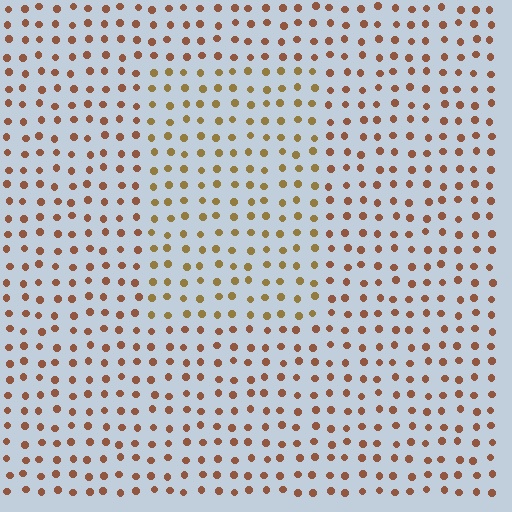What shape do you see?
I see a rectangle.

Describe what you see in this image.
The image is filled with small brown elements in a uniform arrangement. A rectangle-shaped region is visible where the elements are tinted to a slightly different hue, forming a subtle color boundary.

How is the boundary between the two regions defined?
The boundary is defined purely by a slight shift in hue (about 27 degrees). Spacing, size, and orientation are identical on both sides.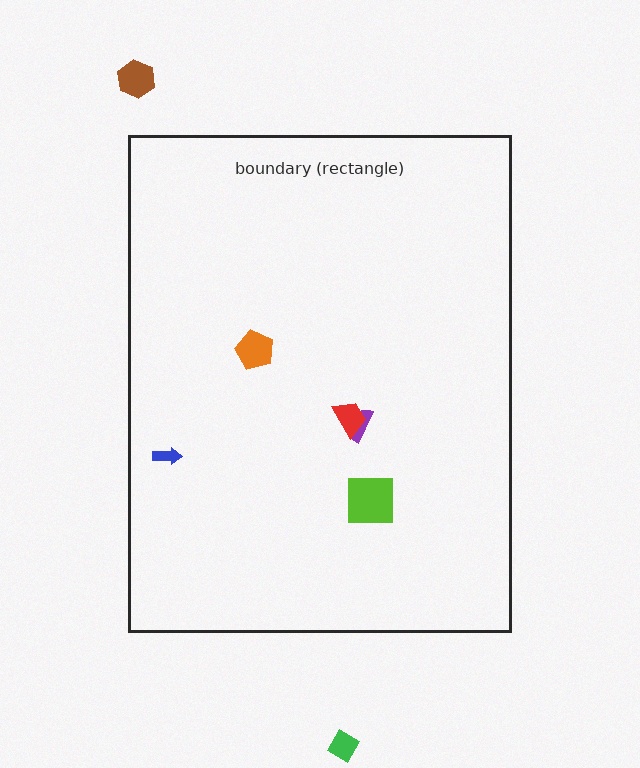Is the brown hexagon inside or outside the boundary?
Outside.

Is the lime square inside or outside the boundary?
Inside.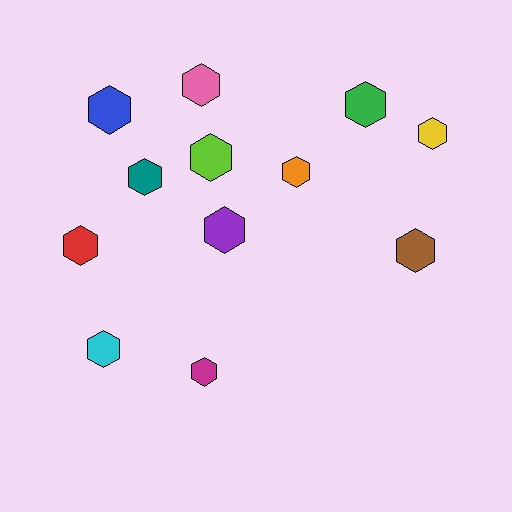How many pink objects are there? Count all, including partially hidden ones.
There is 1 pink object.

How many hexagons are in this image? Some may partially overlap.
There are 12 hexagons.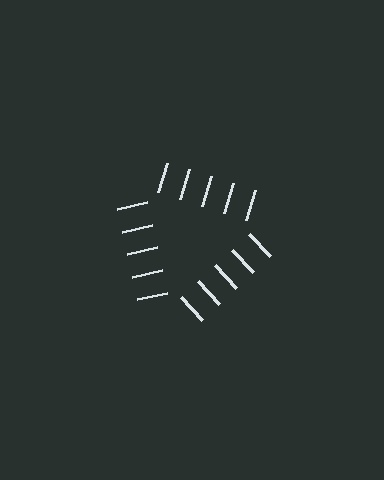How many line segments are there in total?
15 — 5 along each of the 3 edges.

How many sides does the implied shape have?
3 sides — the line-ends trace a triangle.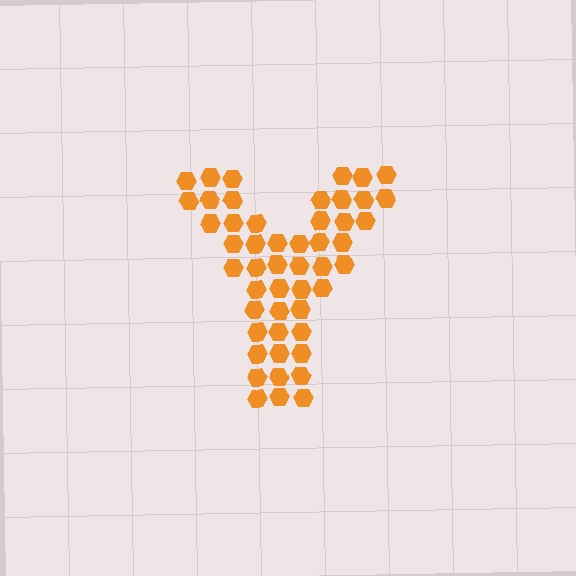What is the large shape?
The large shape is the letter Y.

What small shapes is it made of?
It is made of small hexagons.